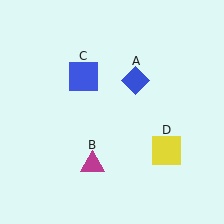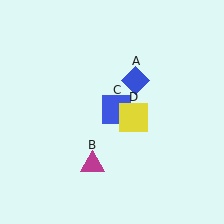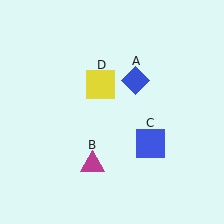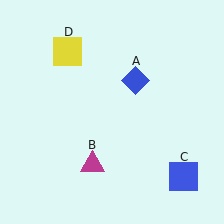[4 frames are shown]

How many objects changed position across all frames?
2 objects changed position: blue square (object C), yellow square (object D).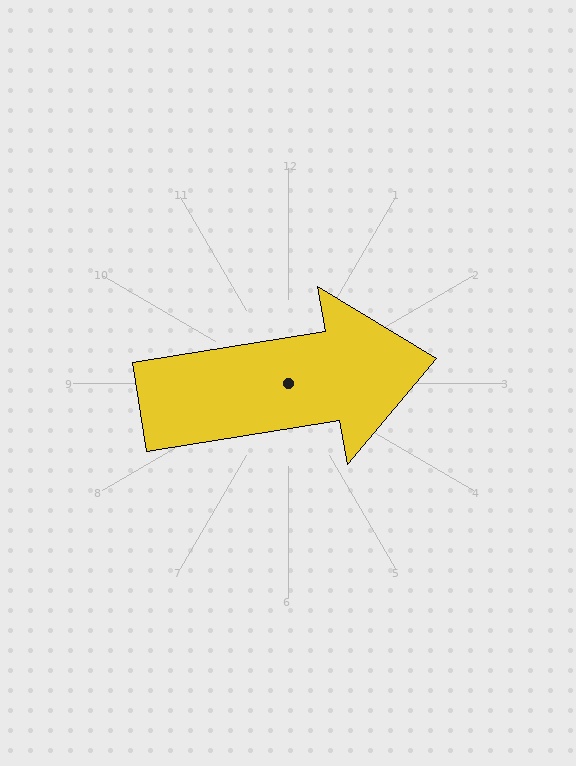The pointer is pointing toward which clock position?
Roughly 3 o'clock.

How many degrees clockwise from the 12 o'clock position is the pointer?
Approximately 81 degrees.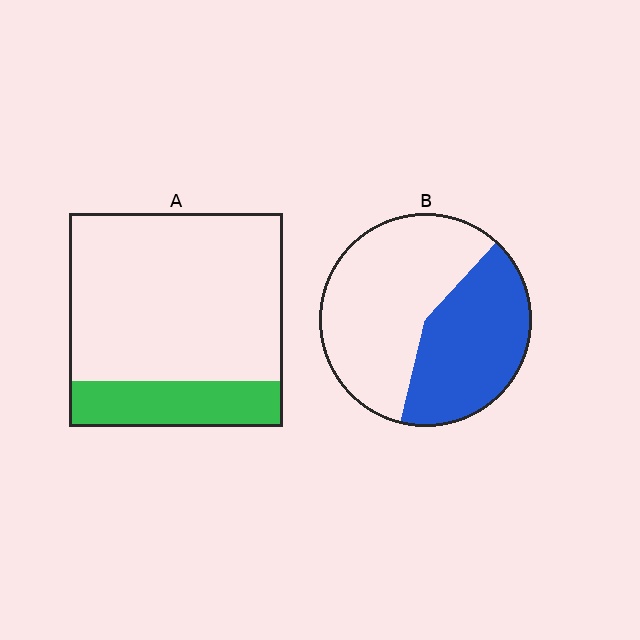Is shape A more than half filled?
No.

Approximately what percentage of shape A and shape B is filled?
A is approximately 20% and B is approximately 40%.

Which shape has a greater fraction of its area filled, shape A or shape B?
Shape B.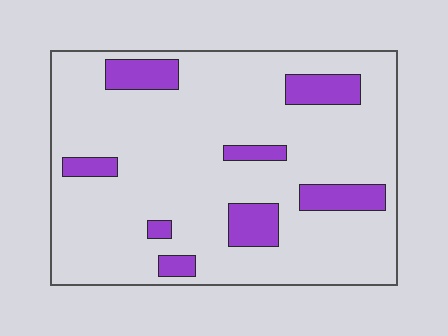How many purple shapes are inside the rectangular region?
8.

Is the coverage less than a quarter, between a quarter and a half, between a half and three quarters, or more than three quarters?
Less than a quarter.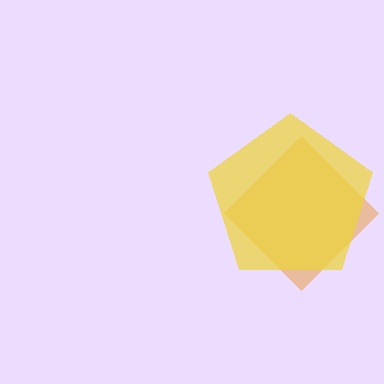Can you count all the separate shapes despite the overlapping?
Yes, there are 2 separate shapes.